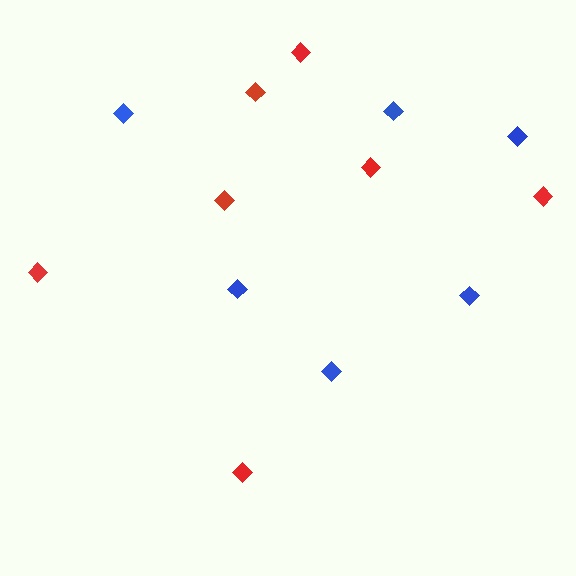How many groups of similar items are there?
There are 2 groups: one group of blue diamonds (6) and one group of red diamonds (7).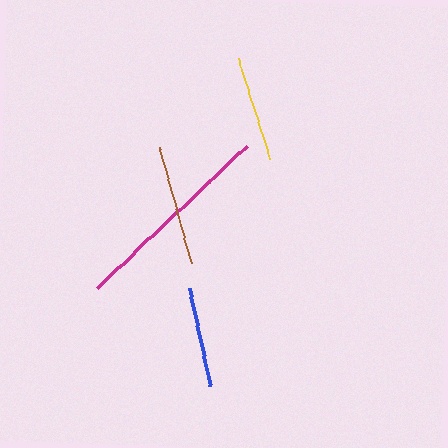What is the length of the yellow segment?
The yellow segment is approximately 105 pixels long.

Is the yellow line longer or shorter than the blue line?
The yellow line is longer than the blue line.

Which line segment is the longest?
The magenta line is the longest at approximately 206 pixels.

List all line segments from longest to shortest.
From longest to shortest: magenta, brown, yellow, blue.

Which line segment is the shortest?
The blue line is the shortest at approximately 100 pixels.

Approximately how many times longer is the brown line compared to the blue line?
The brown line is approximately 1.2 times the length of the blue line.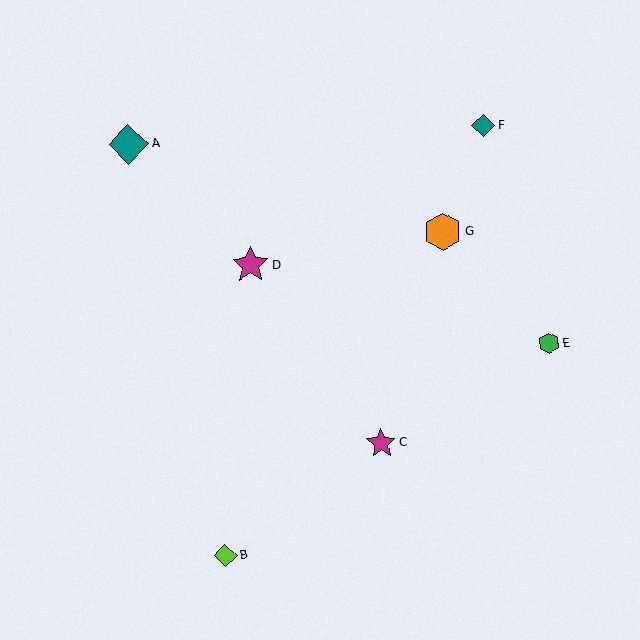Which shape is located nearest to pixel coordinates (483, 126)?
The teal diamond (labeled F) at (484, 125) is nearest to that location.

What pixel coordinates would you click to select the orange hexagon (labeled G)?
Click at (443, 231) to select the orange hexagon G.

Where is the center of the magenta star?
The center of the magenta star is at (250, 265).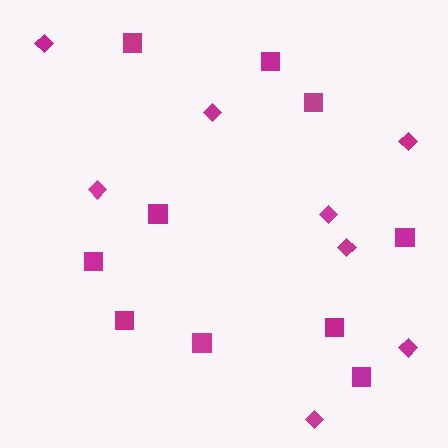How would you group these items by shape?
There are 2 groups: one group of diamonds (8) and one group of squares (10).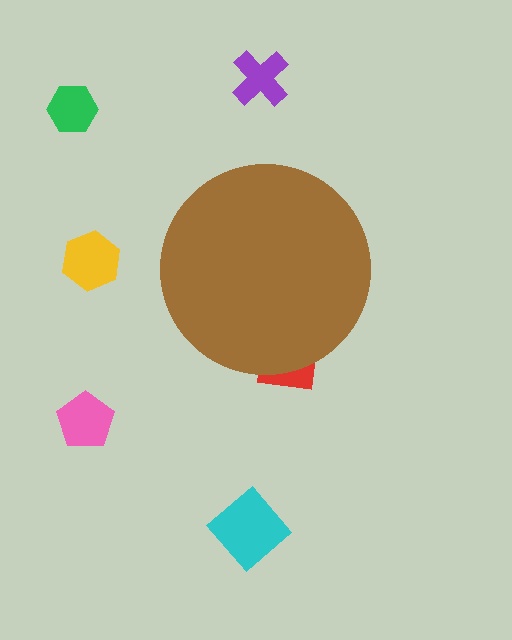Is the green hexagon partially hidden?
No, the green hexagon is fully visible.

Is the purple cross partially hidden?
No, the purple cross is fully visible.